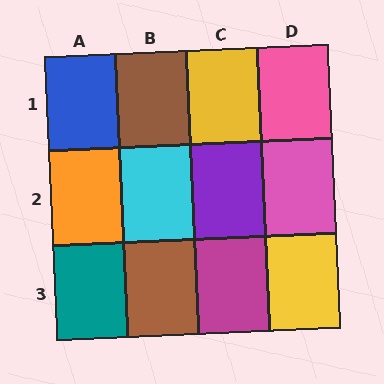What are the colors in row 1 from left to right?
Blue, brown, yellow, pink.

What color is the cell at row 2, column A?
Orange.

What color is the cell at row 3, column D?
Yellow.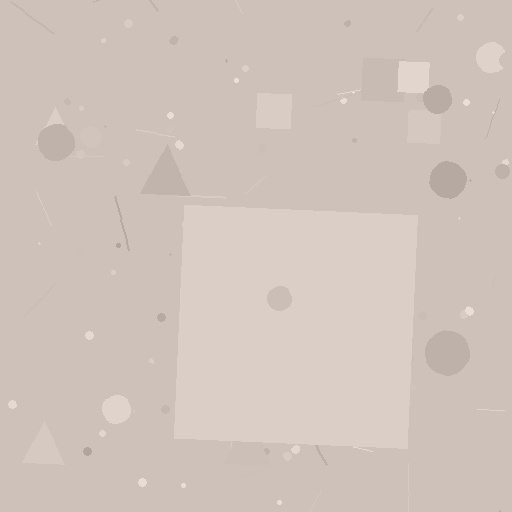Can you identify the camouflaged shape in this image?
The camouflaged shape is a square.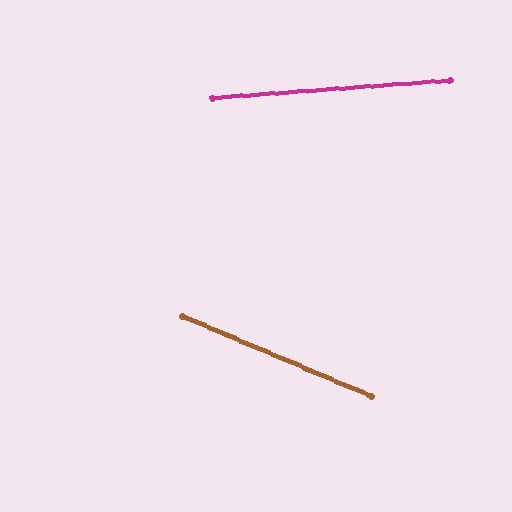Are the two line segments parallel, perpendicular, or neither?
Neither parallel nor perpendicular — they differ by about 27°.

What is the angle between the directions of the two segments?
Approximately 27 degrees.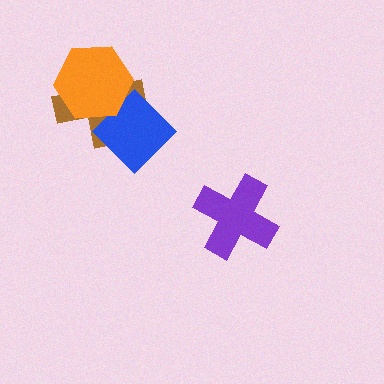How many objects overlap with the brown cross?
2 objects overlap with the brown cross.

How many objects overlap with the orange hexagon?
2 objects overlap with the orange hexagon.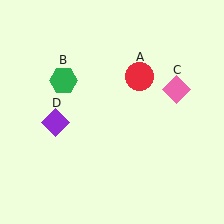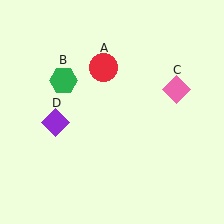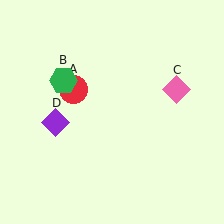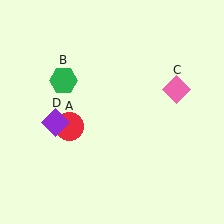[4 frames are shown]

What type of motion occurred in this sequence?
The red circle (object A) rotated counterclockwise around the center of the scene.